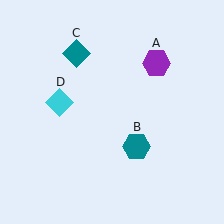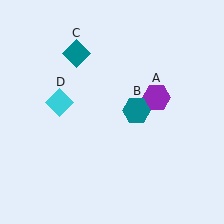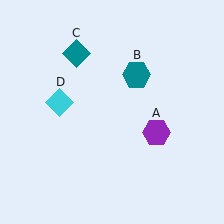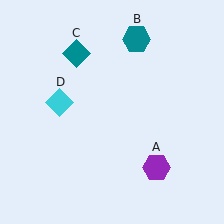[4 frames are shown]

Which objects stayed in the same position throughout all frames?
Teal diamond (object C) and cyan diamond (object D) remained stationary.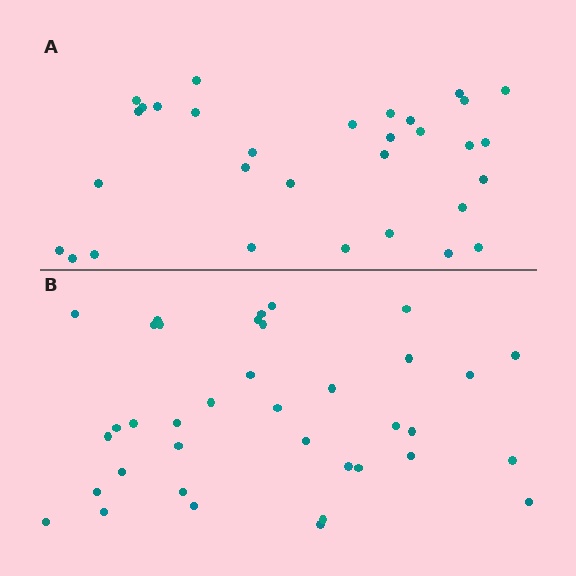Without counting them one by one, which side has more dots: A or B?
Region B (the bottom region) has more dots.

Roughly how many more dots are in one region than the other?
Region B has about 6 more dots than region A.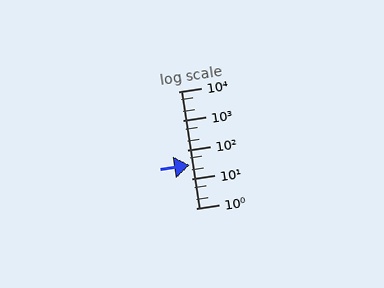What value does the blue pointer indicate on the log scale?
The pointer indicates approximately 30.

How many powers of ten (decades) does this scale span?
The scale spans 4 decades, from 1 to 10000.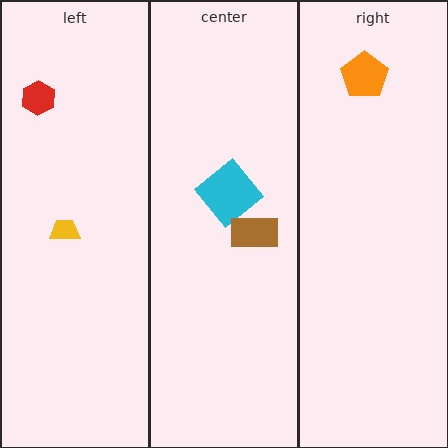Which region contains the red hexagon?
The left region.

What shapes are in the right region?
The orange pentagon.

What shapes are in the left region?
The yellow trapezoid, the red hexagon.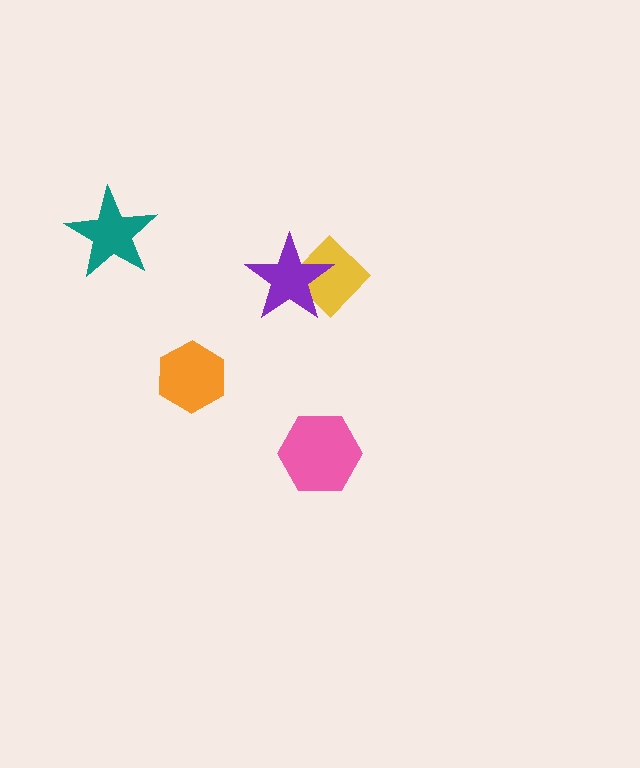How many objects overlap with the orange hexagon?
0 objects overlap with the orange hexagon.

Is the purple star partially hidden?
No, no other shape covers it.